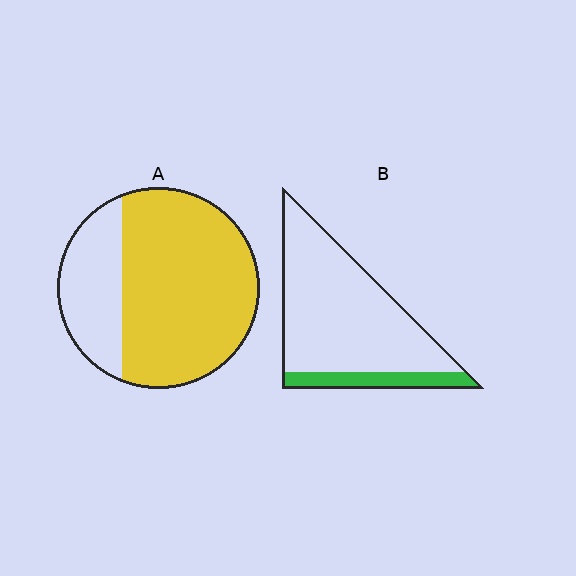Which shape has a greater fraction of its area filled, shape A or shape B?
Shape A.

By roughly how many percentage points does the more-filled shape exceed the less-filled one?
By roughly 55 percentage points (A over B).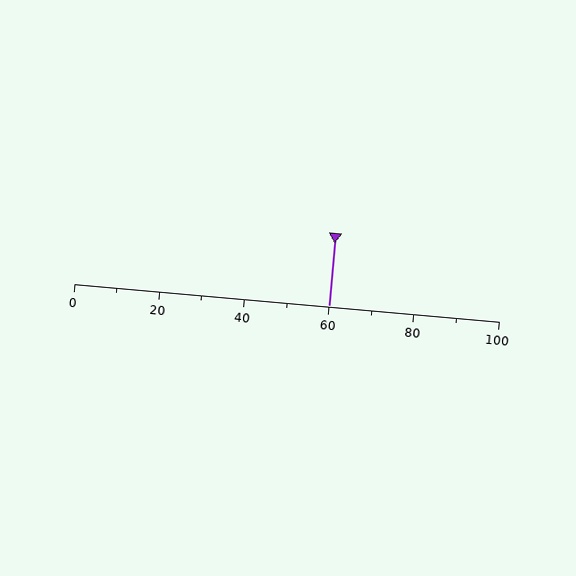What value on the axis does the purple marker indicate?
The marker indicates approximately 60.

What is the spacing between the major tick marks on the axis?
The major ticks are spaced 20 apart.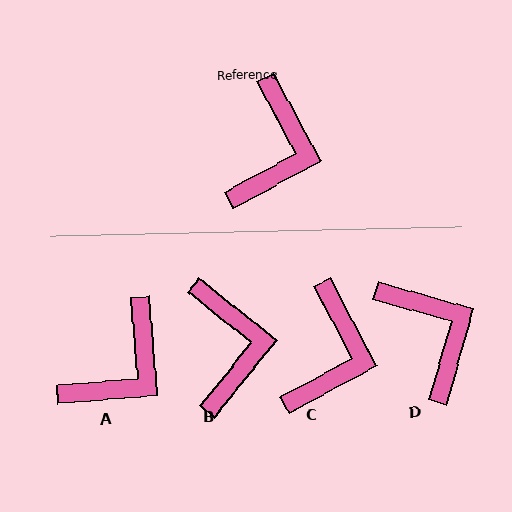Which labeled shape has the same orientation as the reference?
C.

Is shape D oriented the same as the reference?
No, it is off by about 46 degrees.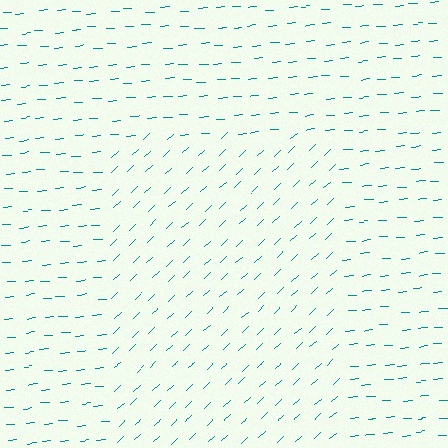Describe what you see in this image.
The image is filled with small teal line segments. A rectangle region in the image has lines oriented differently from the surrounding lines, creating a visible texture boundary.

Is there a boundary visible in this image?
Yes, there is a texture boundary formed by a change in line orientation.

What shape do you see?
I see a rectangle.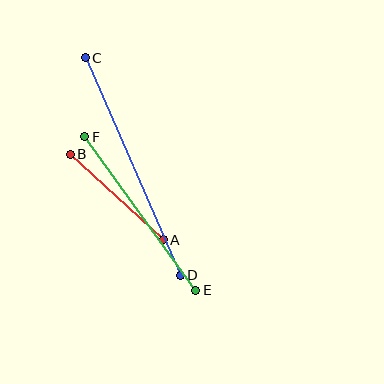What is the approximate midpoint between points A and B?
The midpoint is at approximately (117, 197) pixels.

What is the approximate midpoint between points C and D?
The midpoint is at approximately (133, 167) pixels.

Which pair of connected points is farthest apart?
Points C and D are farthest apart.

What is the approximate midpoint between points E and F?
The midpoint is at approximately (140, 213) pixels.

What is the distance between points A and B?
The distance is approximately 126 pixels.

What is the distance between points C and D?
The distance is approximately 237 pixels.